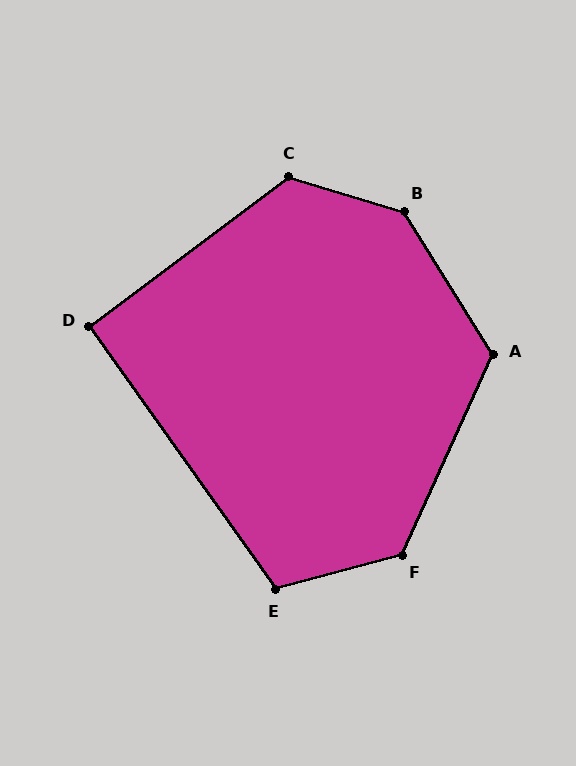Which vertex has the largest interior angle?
B, at approximately 139 degrees.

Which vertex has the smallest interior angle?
D, at approximately 92 degrees.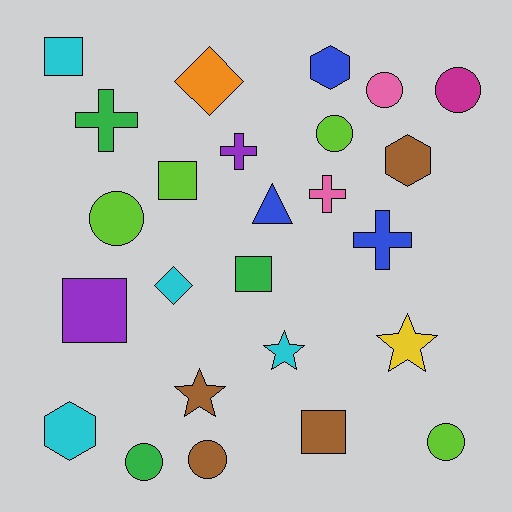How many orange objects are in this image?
There is 1 orange object.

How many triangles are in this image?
There is 1 triangle.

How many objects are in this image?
There are 25 objects.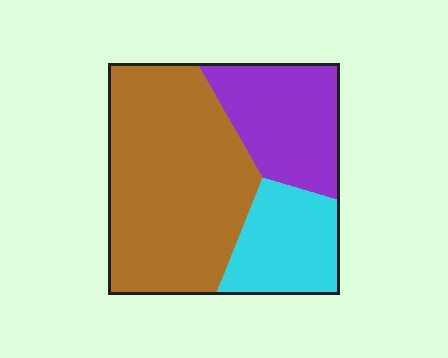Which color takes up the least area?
Cyan, at roughly 20%.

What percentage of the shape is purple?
Purple takes up about one quarter (1/4) of the shape.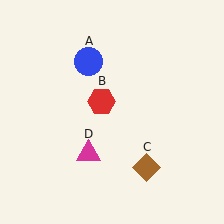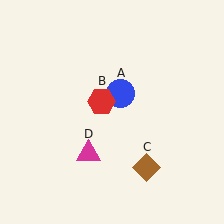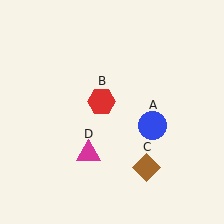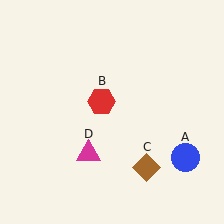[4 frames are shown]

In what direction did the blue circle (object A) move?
The blue circle (object A) moved down and to the right.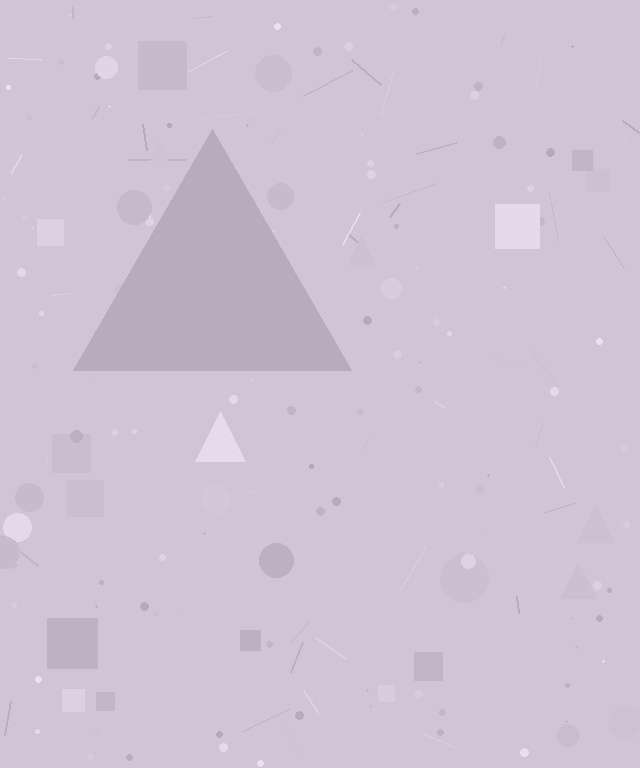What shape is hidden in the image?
A triangle is hidden in the image.